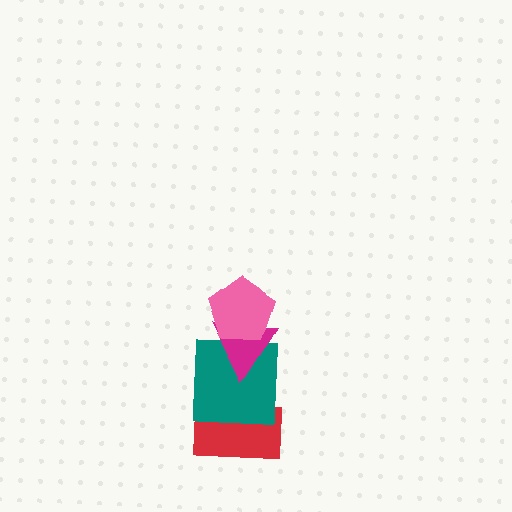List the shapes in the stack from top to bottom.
From top to bottom: the pink pentagon, the magenta triangle, the teal square, the red rectangle.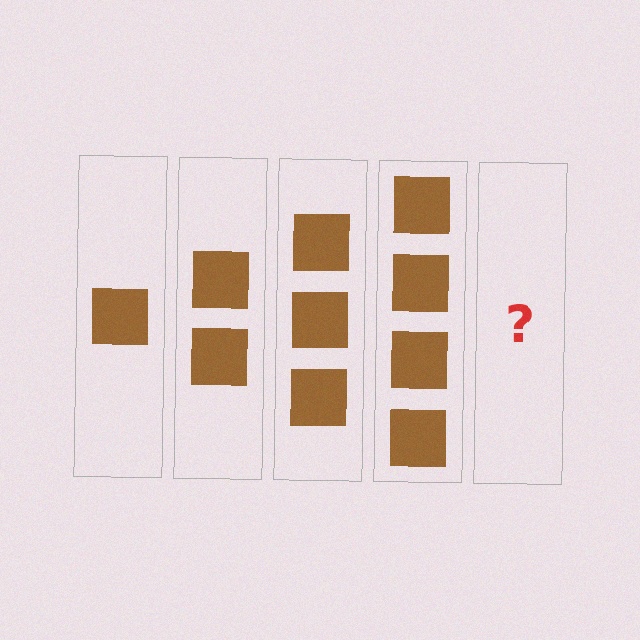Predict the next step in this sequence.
The next step is 5 squares.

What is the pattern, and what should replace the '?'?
The pattern is that each step adds one more square. The '?' should be 5 squares.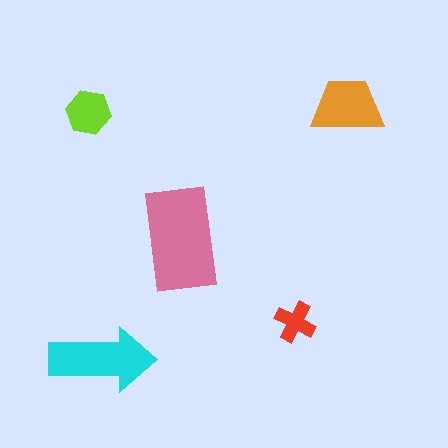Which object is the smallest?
The red cross.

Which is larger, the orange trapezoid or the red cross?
The orange trapezoid.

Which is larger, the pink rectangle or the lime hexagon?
The pink rectangle.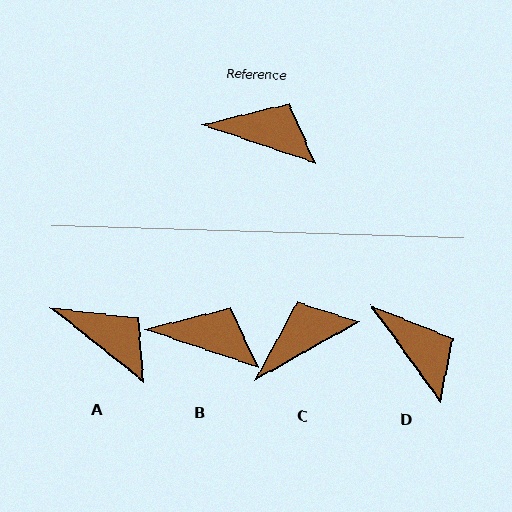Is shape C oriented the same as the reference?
No, it is off by about 48 degrees.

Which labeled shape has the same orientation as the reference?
B.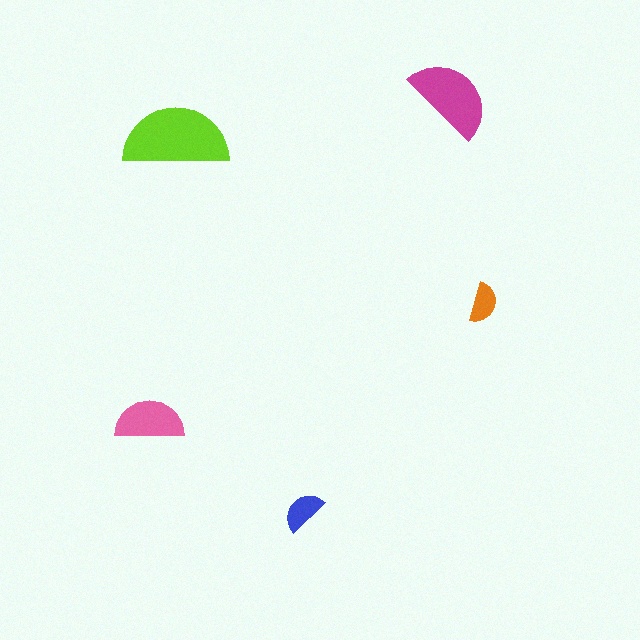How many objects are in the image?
There are 5 objects in the image.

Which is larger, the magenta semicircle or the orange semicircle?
The magenta one.